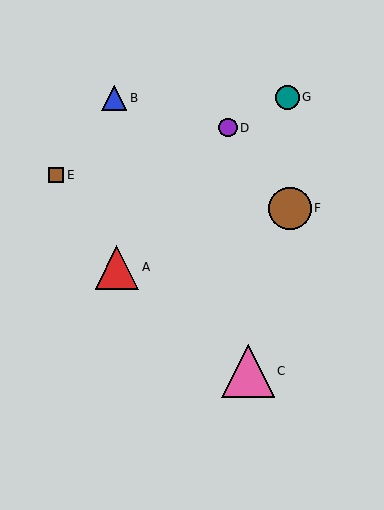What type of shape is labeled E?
Shape E is a brown square.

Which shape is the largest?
The pink triangle (labeled C) is the largest.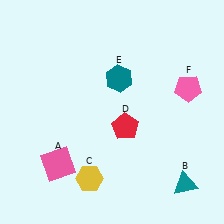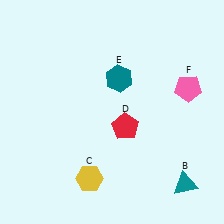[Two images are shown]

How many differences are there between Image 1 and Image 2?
There is 1 difference between the two images.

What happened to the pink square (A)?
The pink square (A) was removed in Image 2. It was in the bottom-left area of Image 1.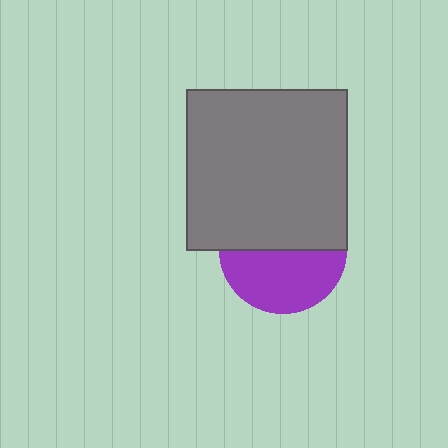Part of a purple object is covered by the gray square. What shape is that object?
It is a circle.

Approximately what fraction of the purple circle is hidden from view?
Roughly 52% of the purple circle is hidden behind the gray square.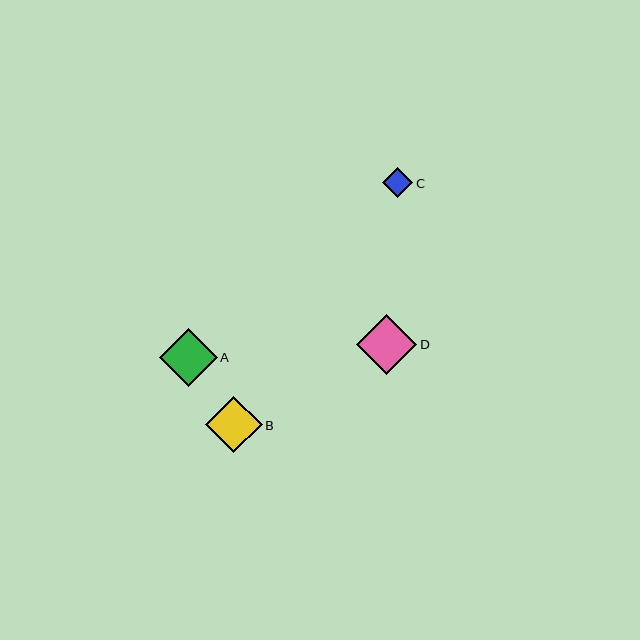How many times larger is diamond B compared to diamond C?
Diamond B is approximately 1.9 times the size of diamond C.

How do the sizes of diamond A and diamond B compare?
Diamond A and diamond B are approximately the same size.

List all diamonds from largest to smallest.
From largest to smallest: D, A, B, C.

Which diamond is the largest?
Diamond D is the largest with a size of approximately 60 pixels.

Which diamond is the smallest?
Diamond C is the smallest with a size of approximately 30 pixels.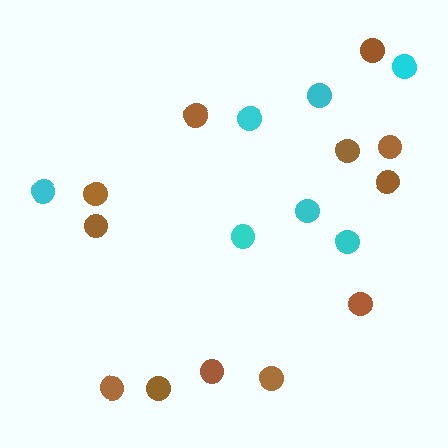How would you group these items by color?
There are 2 groups: one group of brown circles (12) and one group of cyan circles (7).